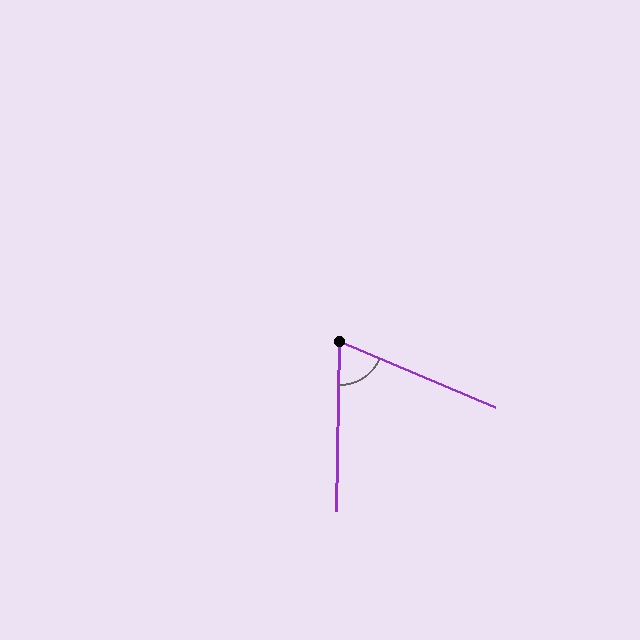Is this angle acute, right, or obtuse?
It is acute.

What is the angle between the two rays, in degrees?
Approximately 68 degrees.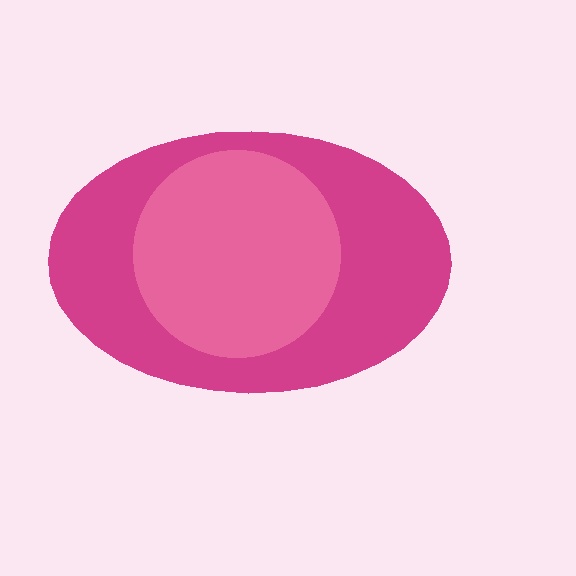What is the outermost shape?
The magenta ellipse.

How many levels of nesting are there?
2.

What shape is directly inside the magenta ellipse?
The pink circle.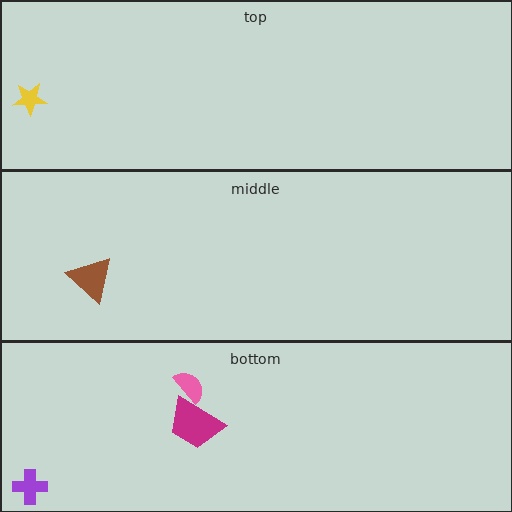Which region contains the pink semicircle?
The bottom region.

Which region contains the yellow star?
The top region.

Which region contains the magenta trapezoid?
The bottom region.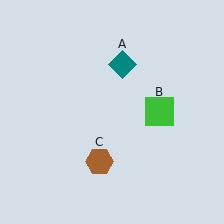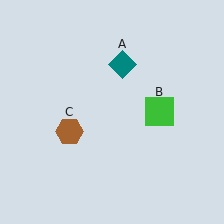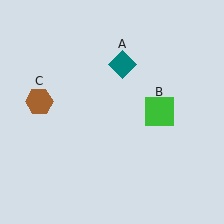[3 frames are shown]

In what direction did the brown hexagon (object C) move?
The brown hexagon (object C) moved up and to the left.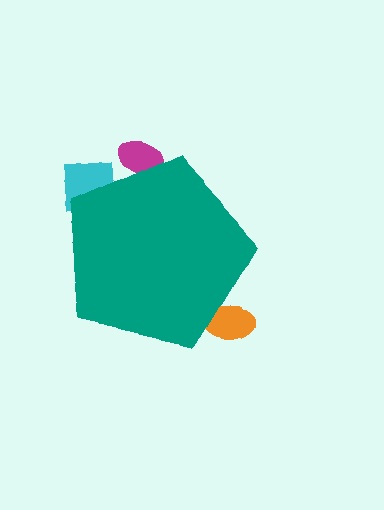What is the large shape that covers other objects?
A teal pentagon.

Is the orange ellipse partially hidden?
Yes, the orange ellipse is partially hidden behind the teal pentagon.